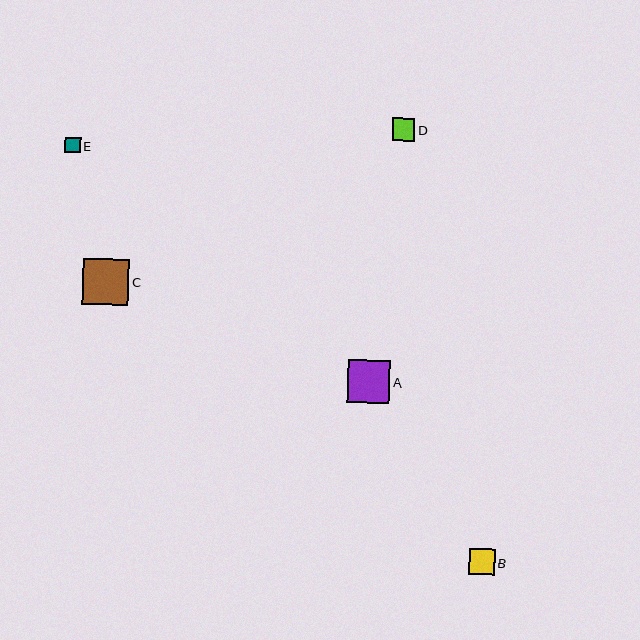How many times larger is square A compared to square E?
Square A is approximately 2.8 times the size of square E.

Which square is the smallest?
Square E is the smallest with a size of approximately 15 pixels.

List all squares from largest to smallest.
From largest to smallest: C, A, B, D, E.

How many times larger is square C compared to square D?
Square C is approximately 2.1 times the size of square D.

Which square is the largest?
Square C is the largest with a size of approximately 46 pixels.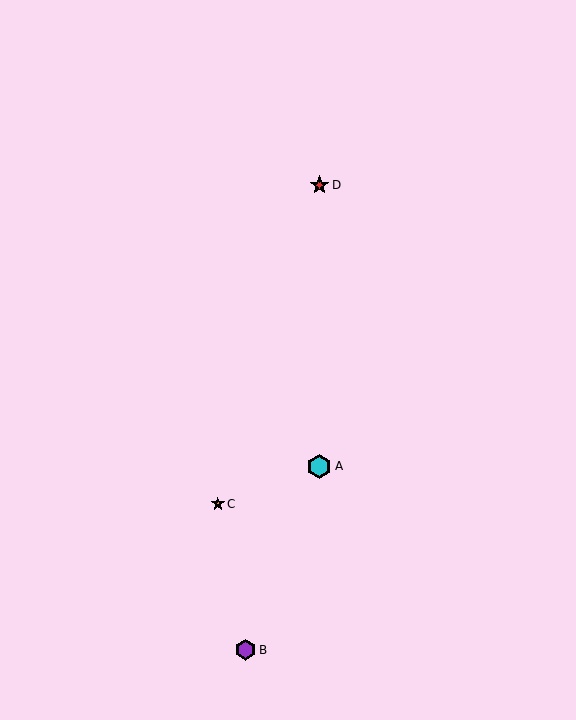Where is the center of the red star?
The center of the red star is at (320, 185).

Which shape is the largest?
The cyan hexagon (labeled A) is the largest.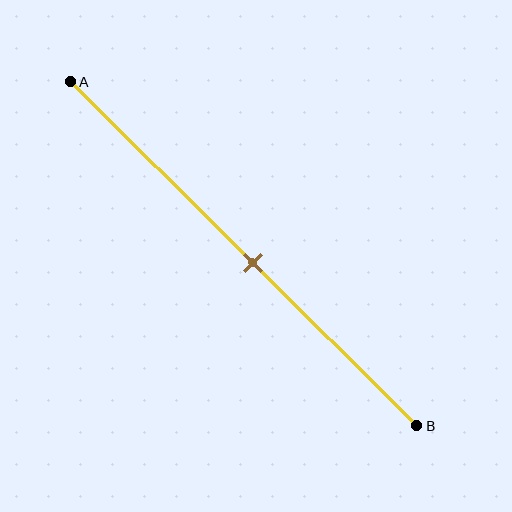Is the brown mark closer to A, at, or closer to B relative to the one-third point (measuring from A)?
The brown mark is closer to point B than the one-third point of segment AB.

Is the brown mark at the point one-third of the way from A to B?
No, the mark is at about 55% from A, not at the 33% one-third point.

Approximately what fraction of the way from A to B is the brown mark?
The brown mark is approximately 55% of the way from A to B.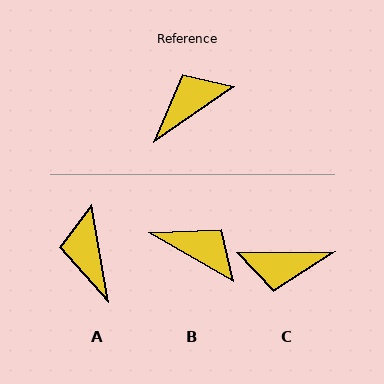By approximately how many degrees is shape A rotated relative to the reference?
Approximately 65 degrees counter-clockwise.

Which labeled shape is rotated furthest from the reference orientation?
C, about 146 degrees away.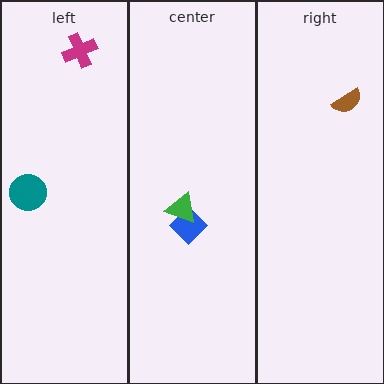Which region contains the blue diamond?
The center region.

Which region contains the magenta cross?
The left region.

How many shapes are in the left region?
2.